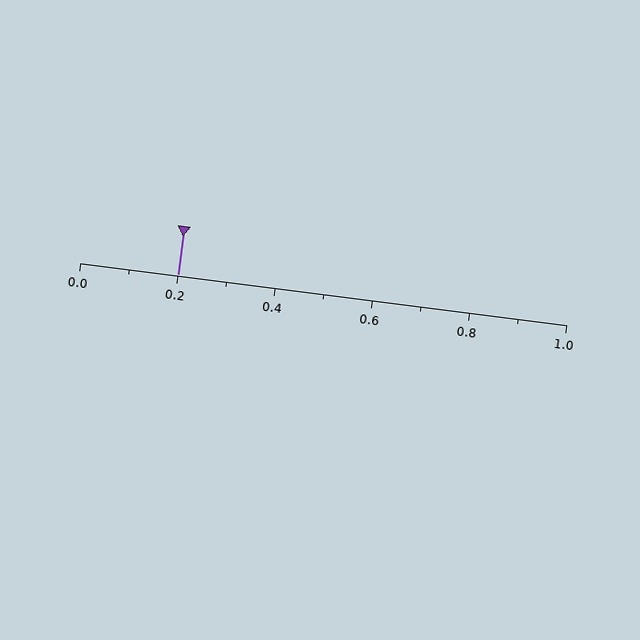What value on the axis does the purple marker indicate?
The marker indicates approximately 0.2.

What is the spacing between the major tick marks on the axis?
The major ticks are spaced 0.2 apart.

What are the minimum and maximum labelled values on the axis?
The axis runs from 0.0 to 1.0.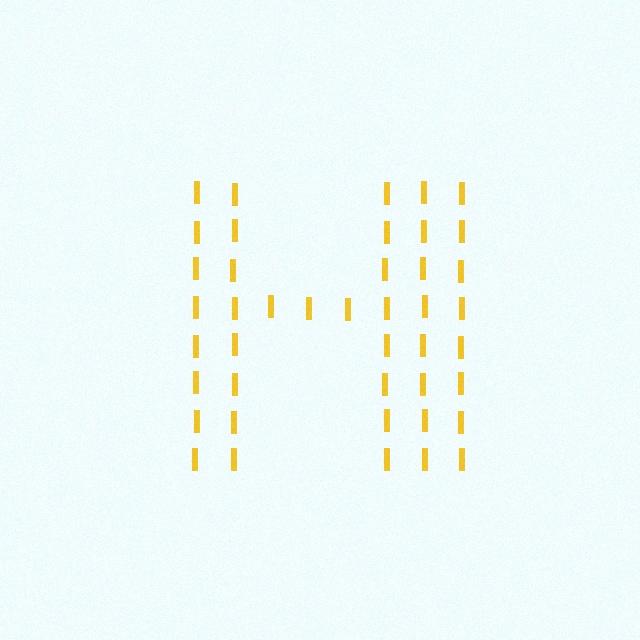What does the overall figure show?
The overall figure shows the letter H.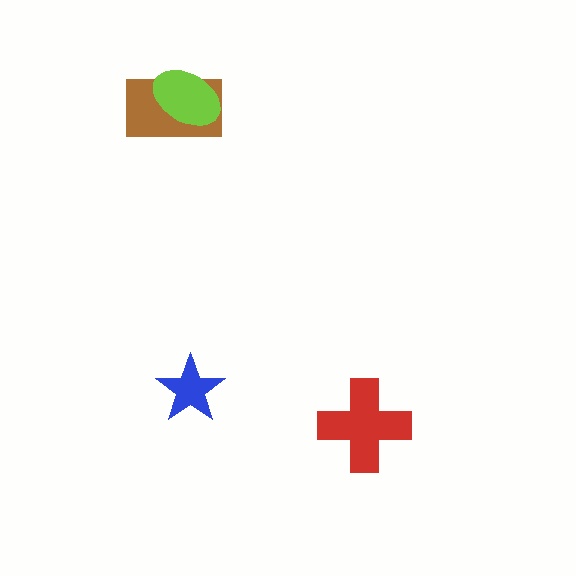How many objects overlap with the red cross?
0 objects overlap with the red cross.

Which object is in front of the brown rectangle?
The lime ellipse is in front of the brown rectangle.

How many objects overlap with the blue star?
0 objects overlap with the blue star.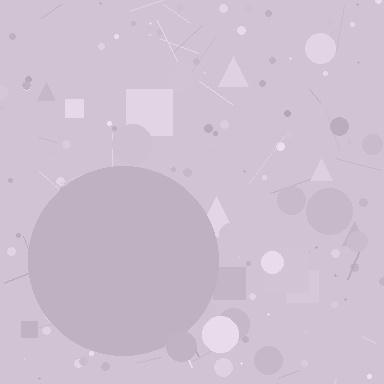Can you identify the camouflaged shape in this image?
The camouflaged shape is a circle.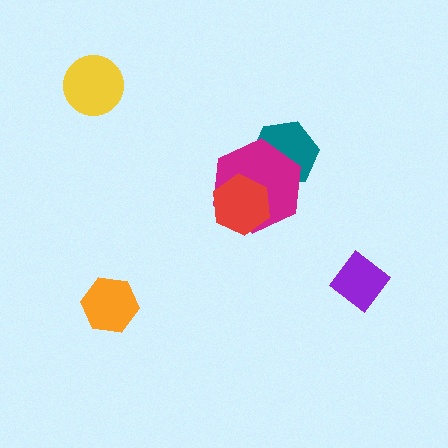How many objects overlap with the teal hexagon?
1 object overlaps with the teal hexagon.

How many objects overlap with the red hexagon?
1 object overlaps with the red hexagon.